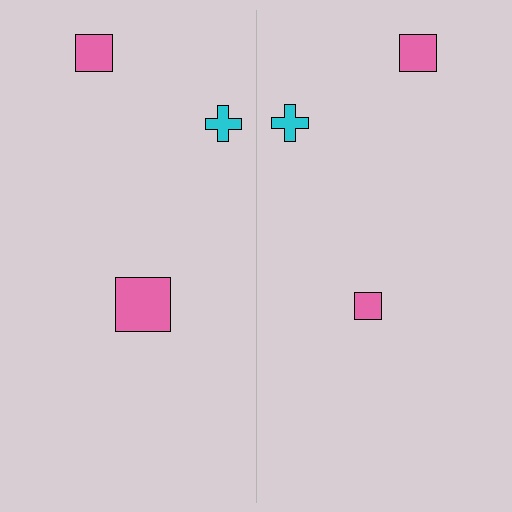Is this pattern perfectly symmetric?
No, the pattern is not perfectly symmetric. The pink square on the right side has a different size than its mirror counterpart.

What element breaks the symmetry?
The pink square on the right side has a different size than its mirror counterpart.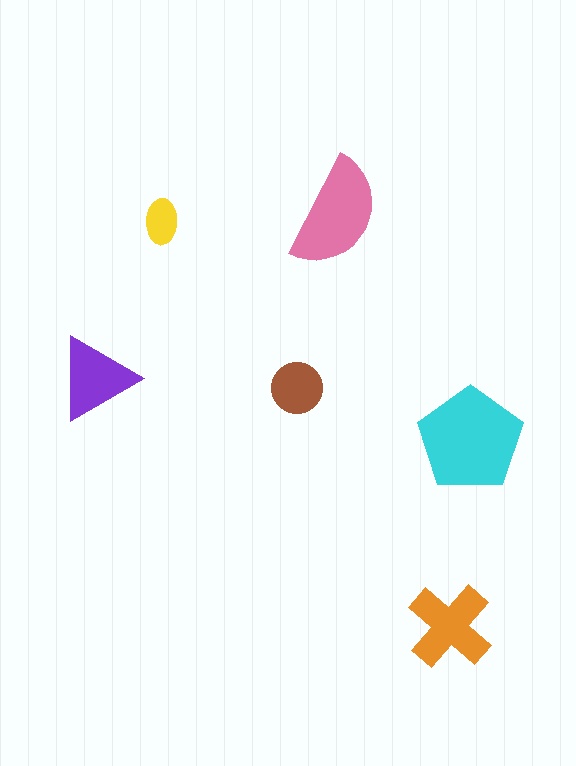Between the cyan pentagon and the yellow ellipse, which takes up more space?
The cyan pentagon.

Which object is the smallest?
The yellow ellipse.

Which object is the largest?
The cyan pentagon.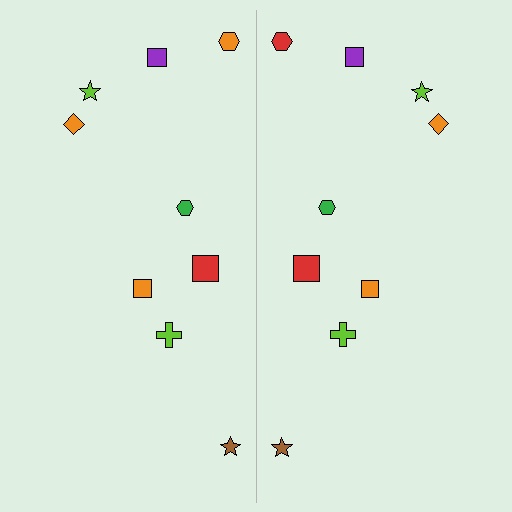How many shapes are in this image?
There are 18 shapes in this image.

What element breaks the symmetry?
The red hexagon on the right side breaks the symmetry — its mirror counterpart is orange.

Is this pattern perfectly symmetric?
No, the pattern is not perfectly symmetric. The red hexagon on the right side breaks the symmetry — its mirror counterpart is orange.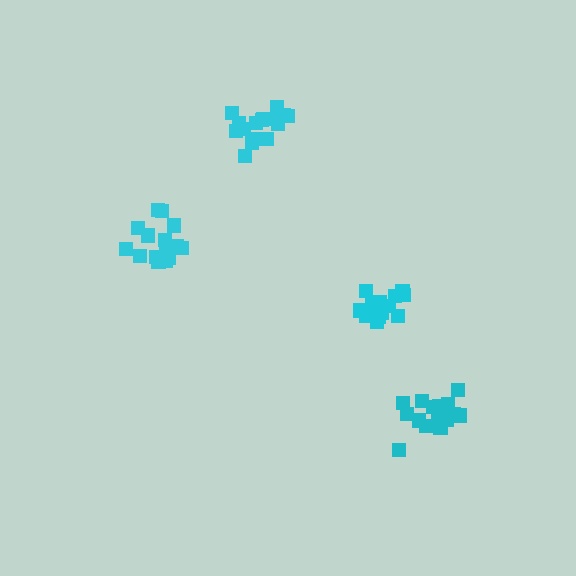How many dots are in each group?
Group 1: 16 dots, Group 2: 14 dots, Group 3: 17 dots, Group 4: 17 dots (64 total).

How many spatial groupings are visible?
There are 4 spatial groupings.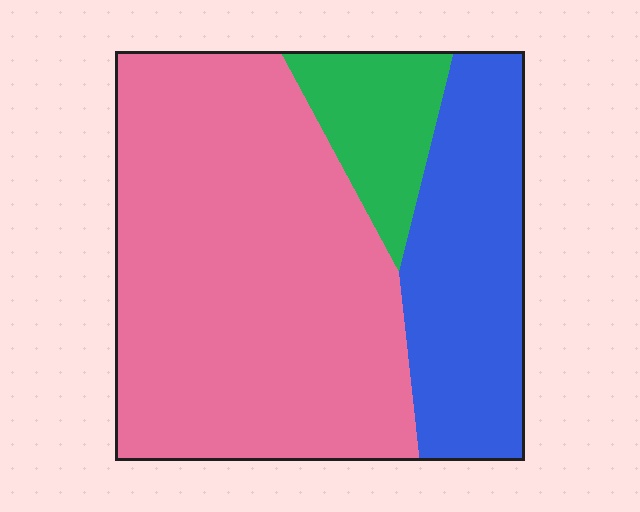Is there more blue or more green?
Blue.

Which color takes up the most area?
Pink, at roughly 65%.